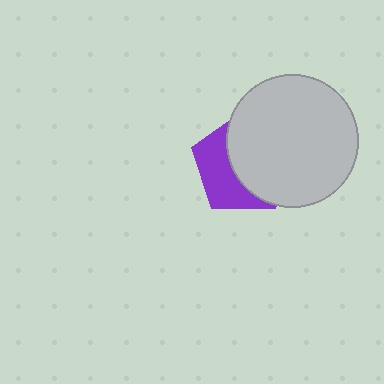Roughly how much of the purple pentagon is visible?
A small part of it is visible (roughly 42%).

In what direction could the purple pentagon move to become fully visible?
The purple pentagon could move left. That would shift it out from behind the light gray circle entirely.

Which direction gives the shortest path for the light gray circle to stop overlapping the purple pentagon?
Moving right gives the shortest separation.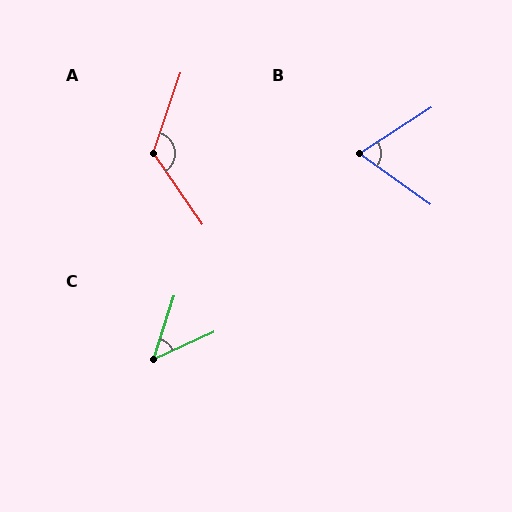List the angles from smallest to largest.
C (47°), B (69°), A (127°).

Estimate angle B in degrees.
Approximately 69 degrees.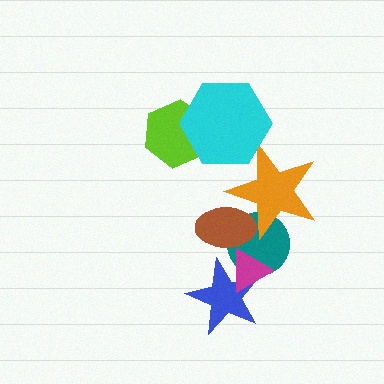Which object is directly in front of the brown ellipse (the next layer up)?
The orange star is directly in front of the brown ellipse.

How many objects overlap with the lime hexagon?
1 object overlaps with the lime hexagon.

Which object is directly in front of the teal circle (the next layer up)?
The blue star is directly in front of the teal circle.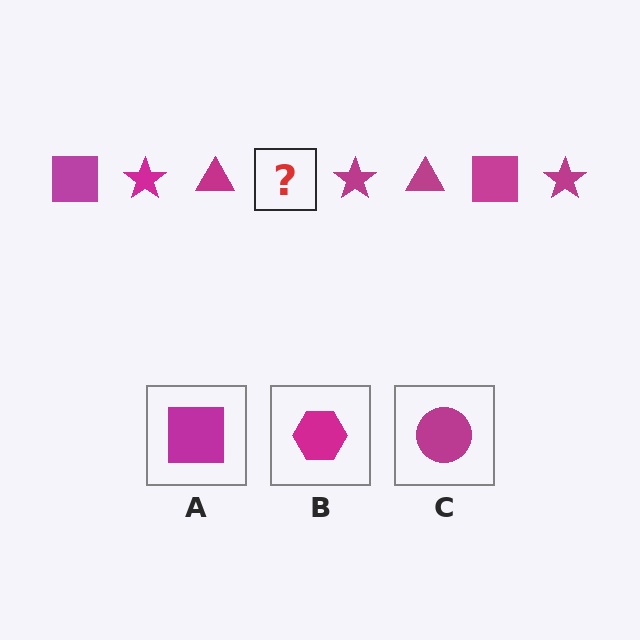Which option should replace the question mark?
Option A.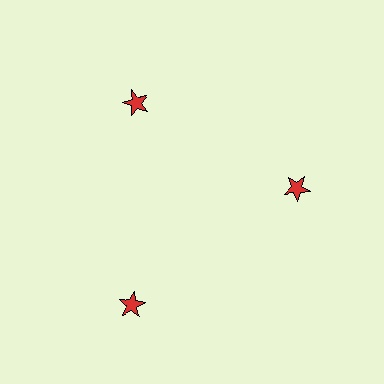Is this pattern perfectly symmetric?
No. The 3 red stars are arranged in a ring, but one element near the 7 o'clock position is pushed outward from the center, breaking the 3-fold rotational symmetry.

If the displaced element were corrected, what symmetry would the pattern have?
It would have 3-fold rotational symmetry — the pattern would map onto itself every 120 degrees.